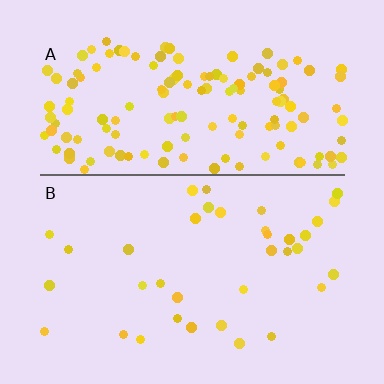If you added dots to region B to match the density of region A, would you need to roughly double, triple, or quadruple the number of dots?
Approximately quadruple.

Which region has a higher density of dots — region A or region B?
A (the top).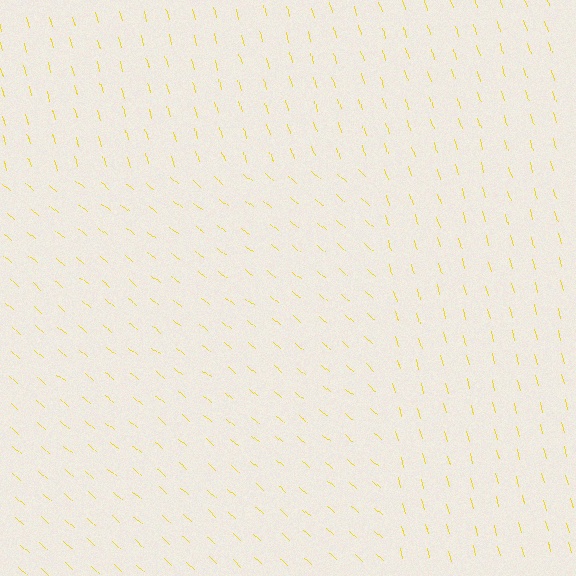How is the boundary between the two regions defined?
The boundary is defined purely by a change in line orientation (approximately 32 degrees difference). All lines are the same color and thickness.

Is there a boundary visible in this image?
Yes, there is a texture boundary formed by a change in line orientation.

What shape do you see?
I see a rectangle.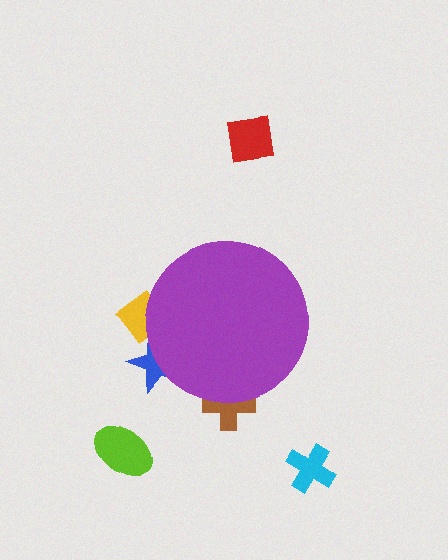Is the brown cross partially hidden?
Yes, the brown cross is partially hidden behind the purple circle.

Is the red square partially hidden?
No, the red square is fully visible.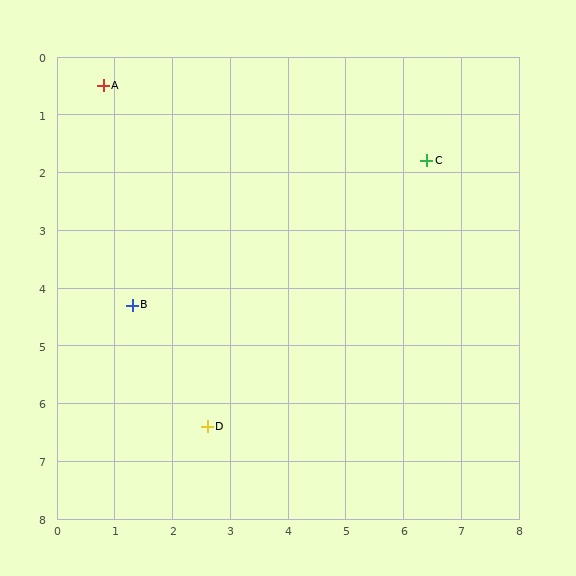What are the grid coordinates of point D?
Point D is at approximately (2.6, 6.4).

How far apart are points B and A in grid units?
Points B and A are about 3.8 grid units apart.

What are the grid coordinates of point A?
Point A is at approximately (0.8, 0.5).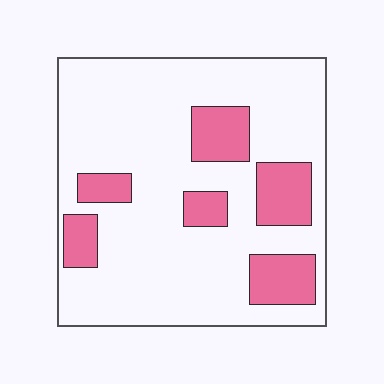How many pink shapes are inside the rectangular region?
6.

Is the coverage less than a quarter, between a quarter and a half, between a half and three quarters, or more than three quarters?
Less than a quarter.